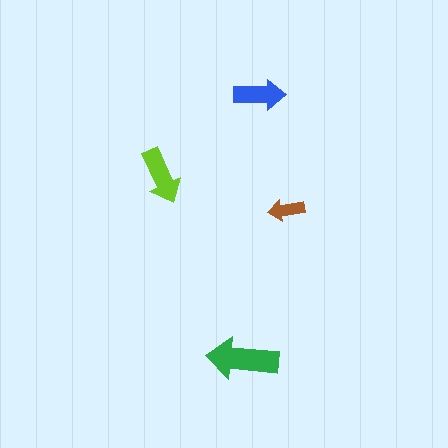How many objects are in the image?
There are 4 objects in the image.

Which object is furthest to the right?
The brown arrow is rightmost.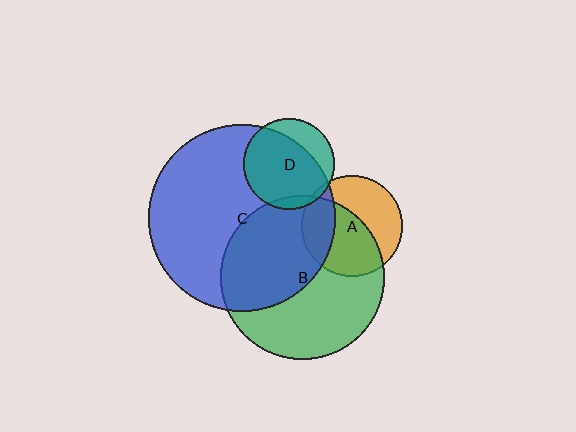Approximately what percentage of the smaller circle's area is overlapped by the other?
Approximately 75%.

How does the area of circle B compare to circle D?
Approximately 3.3 times.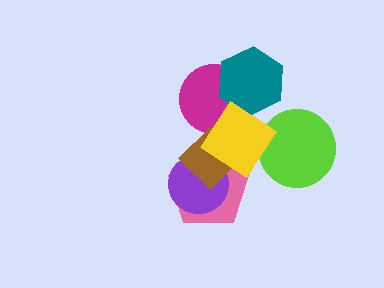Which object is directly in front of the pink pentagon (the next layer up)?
The purple circle is directly in front of the pink pentagon.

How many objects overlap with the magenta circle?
2 objects overlap with the magenta circle.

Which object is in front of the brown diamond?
The yellow diamond is in front of the brown diamond.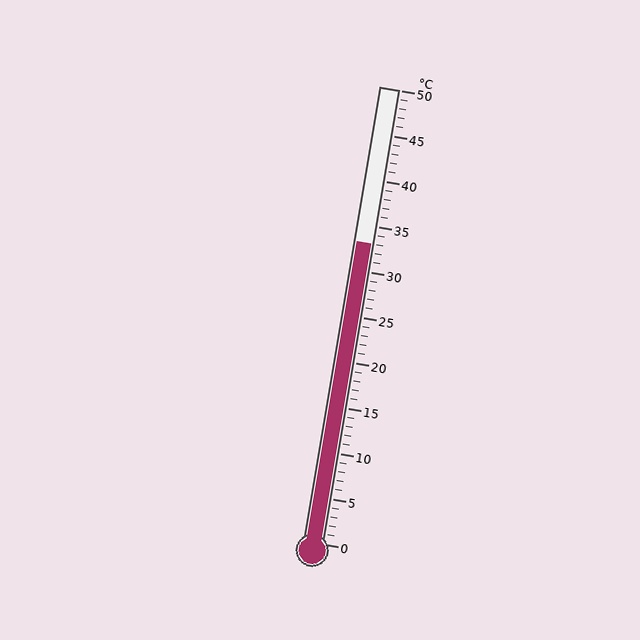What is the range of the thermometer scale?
The thermometer scale ranges from 0°C to 50°C.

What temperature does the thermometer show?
The thermometer shows approximately 33°C.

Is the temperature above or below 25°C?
The temperature is above 25°C.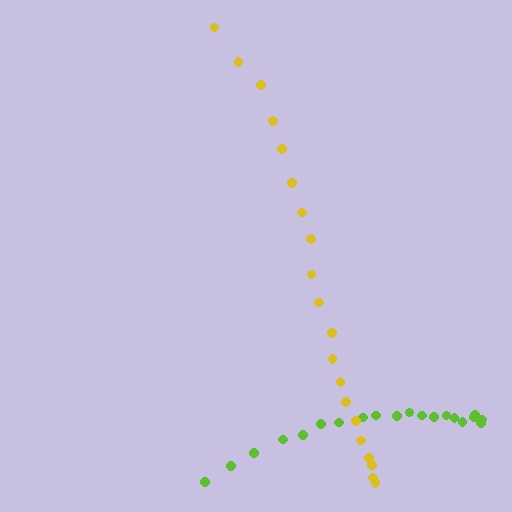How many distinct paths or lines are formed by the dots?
There are 2 distinct paths.